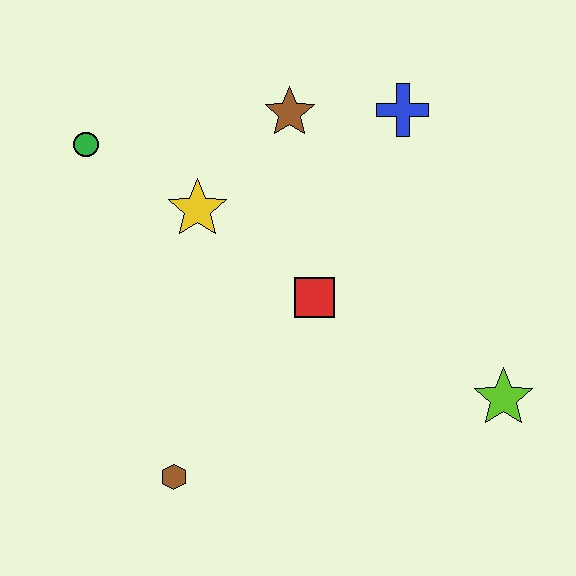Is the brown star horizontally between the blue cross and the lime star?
No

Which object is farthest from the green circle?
The lime star is farthest from the green circle.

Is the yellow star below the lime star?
No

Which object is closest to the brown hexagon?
The red square is closest to the brown hexagon.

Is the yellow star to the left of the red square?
Yes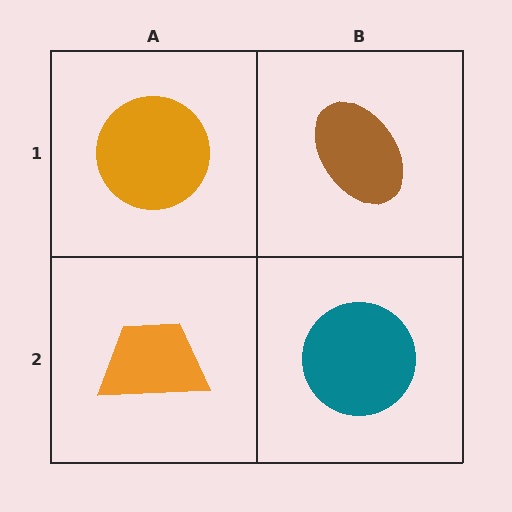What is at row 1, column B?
A brown ellipse.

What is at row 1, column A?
An orange circle.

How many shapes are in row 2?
2 shapes.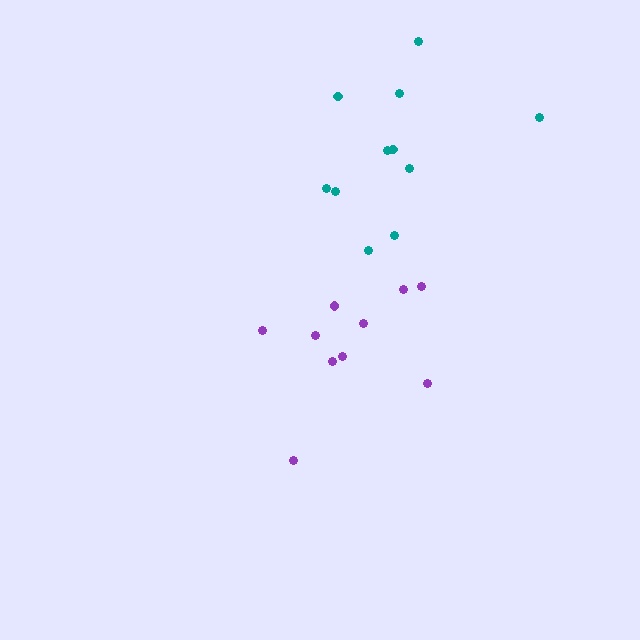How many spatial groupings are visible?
There are 2 spatial groupings.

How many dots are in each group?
Group 1: 11 dots, Group 2: 10 dots (21 total).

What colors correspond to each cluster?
The clusters are colored: teal, purple.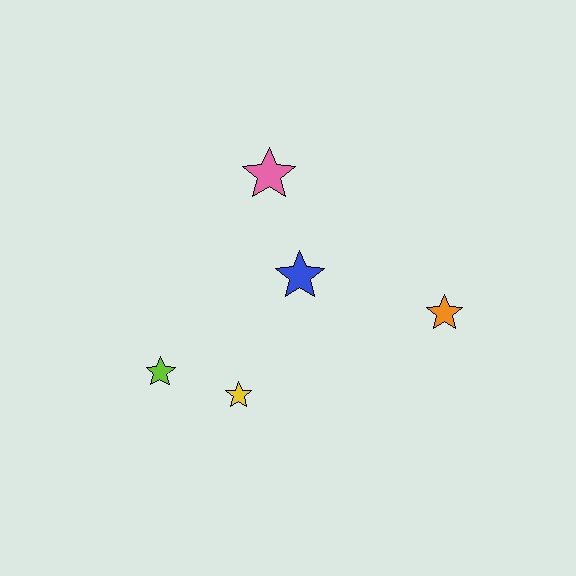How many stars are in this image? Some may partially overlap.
There are 5 stars.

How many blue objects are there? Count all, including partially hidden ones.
There is 1 blue object.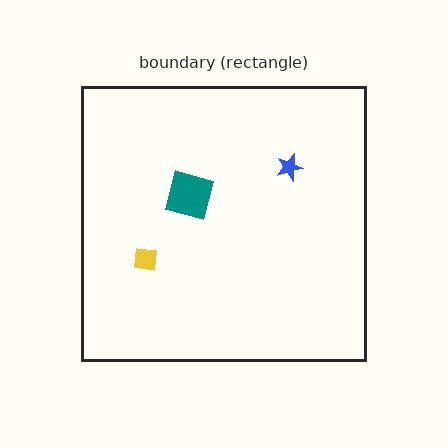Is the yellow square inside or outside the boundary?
Inside.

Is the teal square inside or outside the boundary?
Inside.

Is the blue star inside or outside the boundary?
Inside.